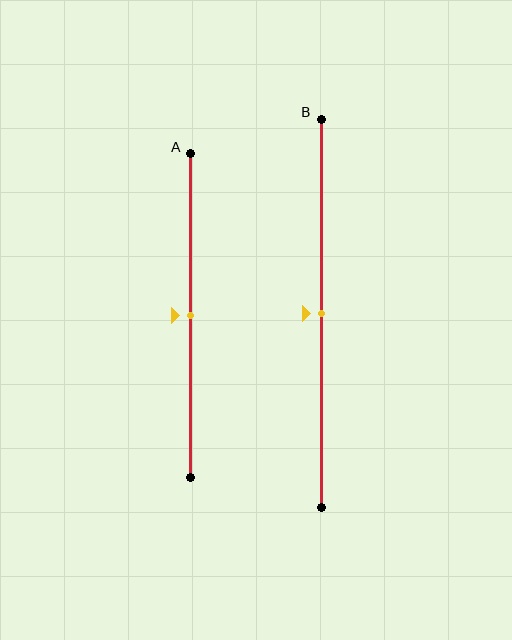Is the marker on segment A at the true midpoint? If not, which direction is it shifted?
Yes, the marker on segment A is at the true midpoint.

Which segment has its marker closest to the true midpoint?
Segment A has its marker closest to the true midpoint.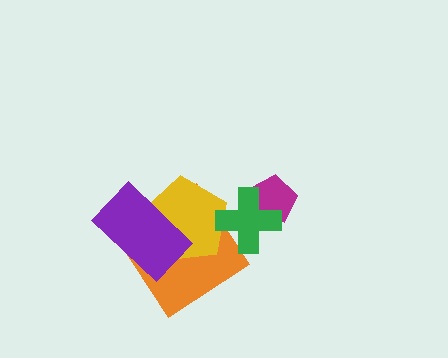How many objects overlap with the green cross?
3 objects overlap with the green cross.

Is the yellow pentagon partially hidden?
Yes, it is partially covered by another shape.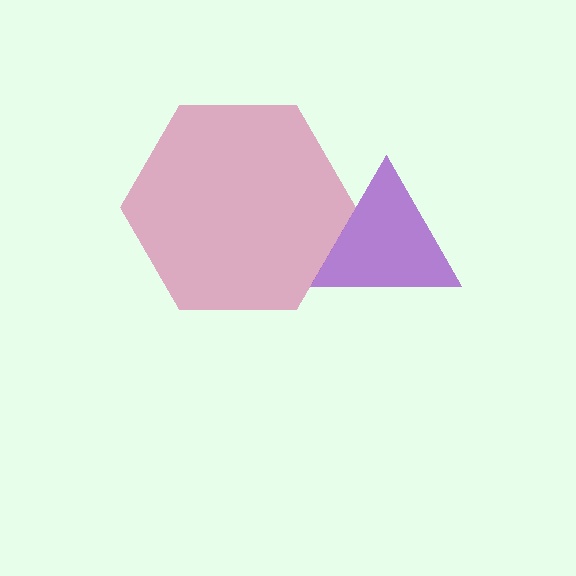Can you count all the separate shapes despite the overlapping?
Yes, there are 2 separate shapes.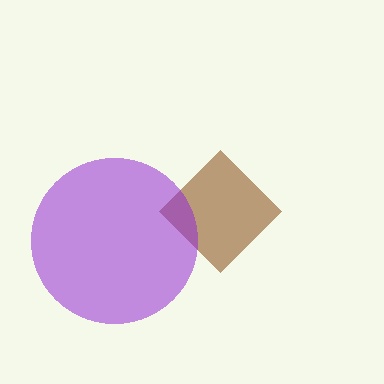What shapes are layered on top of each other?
The layered shapes are: a brown diamond, a purple circle.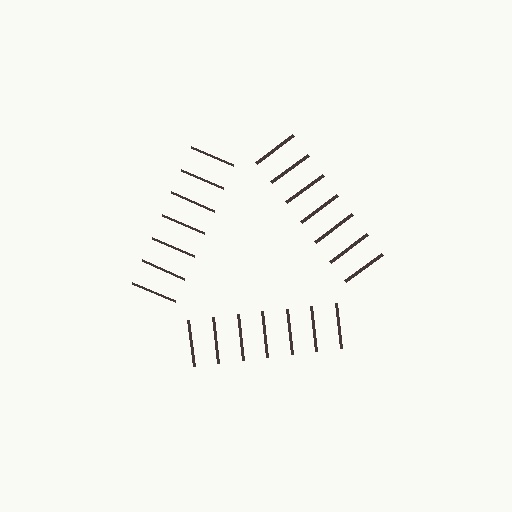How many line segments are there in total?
21 — 7 along each of the 3 edges.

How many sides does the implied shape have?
3 sides — the line-ends trace a triangle.